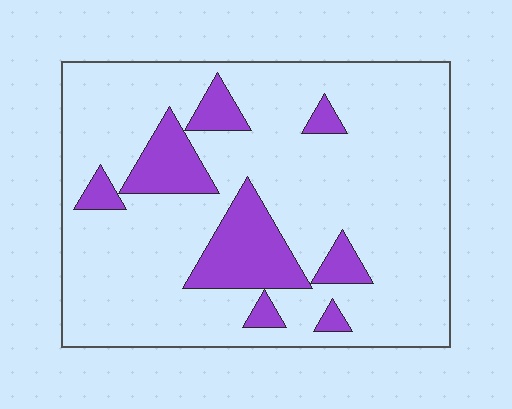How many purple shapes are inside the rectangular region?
8.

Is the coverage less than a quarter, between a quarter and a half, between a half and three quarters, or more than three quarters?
Less than a quarter.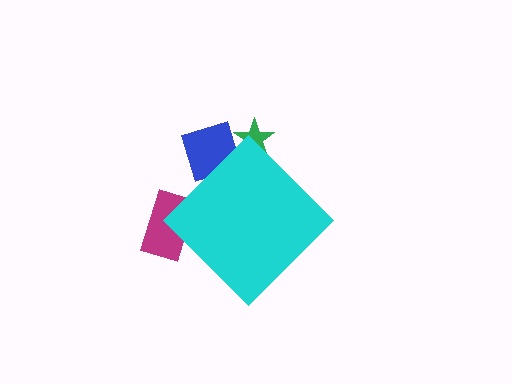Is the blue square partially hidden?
Yes, the blue square is partially hidden behind the cyan diamond.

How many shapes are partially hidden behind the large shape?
3 shapes are partially hidden.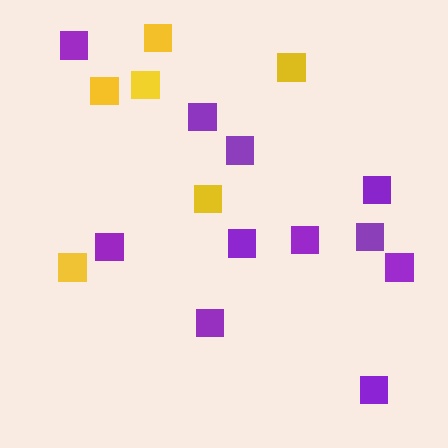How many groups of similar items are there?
There are 2 groups: one group of yellow squares (6) and one group of purple squares (11).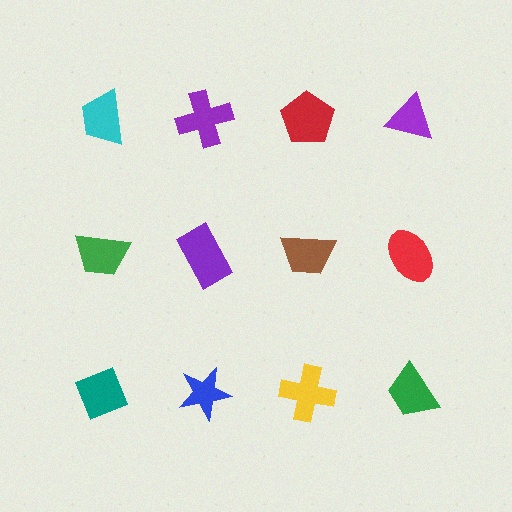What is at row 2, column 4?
A red ellipse.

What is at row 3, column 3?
A yellow cross.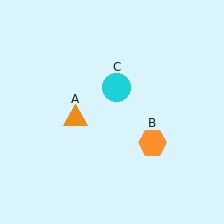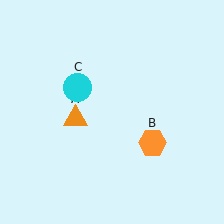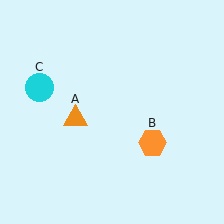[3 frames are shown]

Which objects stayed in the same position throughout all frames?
Orange triangle (object A) and orange hexagon (object B) remained stationary.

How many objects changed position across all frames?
1 object changed position: cyan circle (object C).